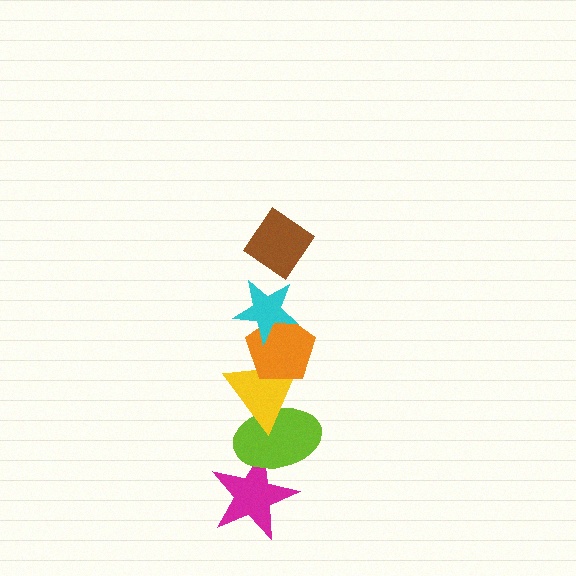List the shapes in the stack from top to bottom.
From top to bottom: the brown diamond, the cyan star, the orange pentagon, the yellow triangle, the lime ellipse, the magenta star.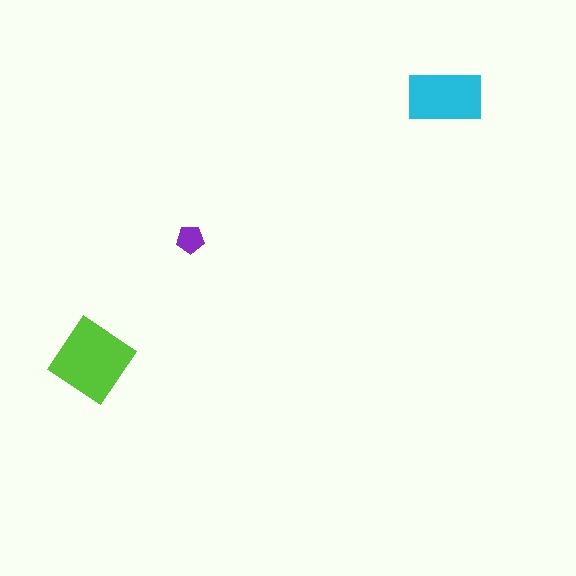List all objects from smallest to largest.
The purple pentagon, the cyan rectangle, the lime diamond.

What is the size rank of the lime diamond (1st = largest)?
1st.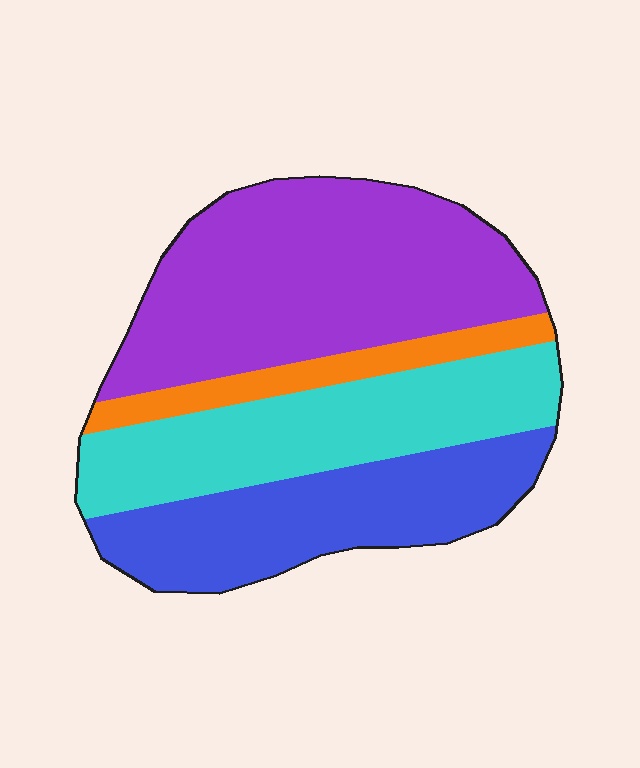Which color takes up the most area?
Purple, at roughly 40%.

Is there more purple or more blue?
Purple.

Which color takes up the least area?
Orange, at roughly 10%.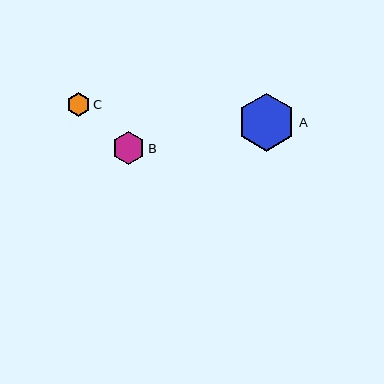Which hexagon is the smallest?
Hexagon C is the smallest with a size of approximately 23 pixels.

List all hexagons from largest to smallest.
From largest to smallest: A, B, C.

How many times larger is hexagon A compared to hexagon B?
Hexagon A is approximately 1.7 times the size of hexagon B.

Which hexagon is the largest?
Hexagon A is the largest with a size of approximately 58 pixels.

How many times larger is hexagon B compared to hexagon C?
Hexagon B is approximately 1.4 times the size of hexagon C.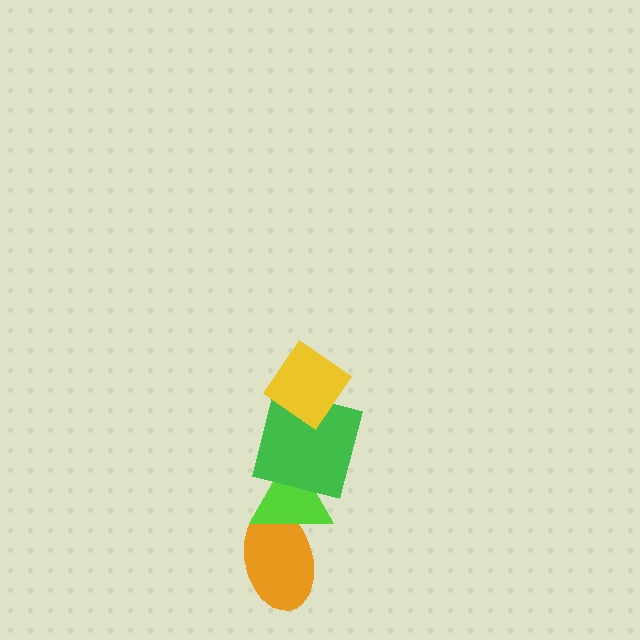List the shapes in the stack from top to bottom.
From top to bottom: the yellow diamond, the green square, the lime triangle, the orange ellipse.